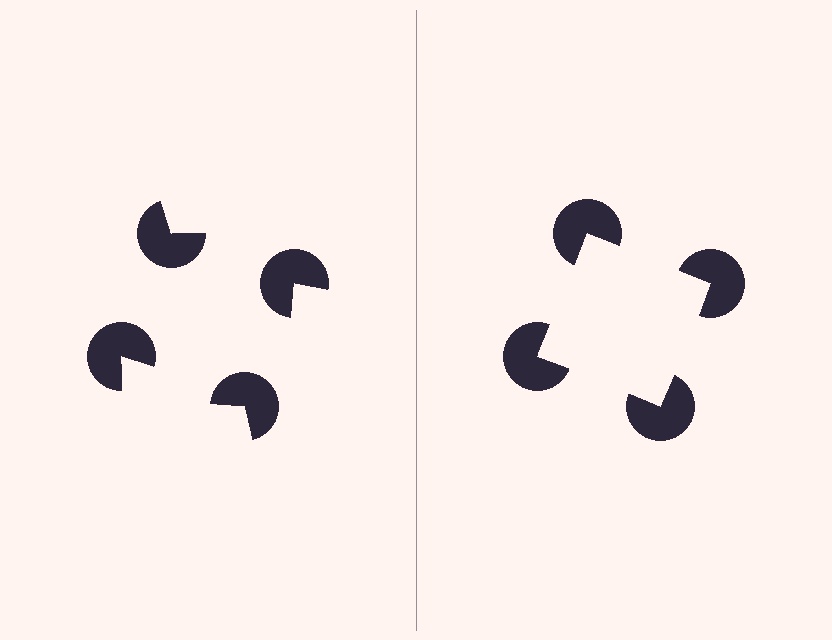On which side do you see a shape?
An illusory square appears on the right side. On the left side the wedge cuts are rotated, so no coherent shape forms.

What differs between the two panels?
The pac-man discs are positioned identically on both sides; only the wedge orientations differ. On the right they align to a square; on the left they are misaligned.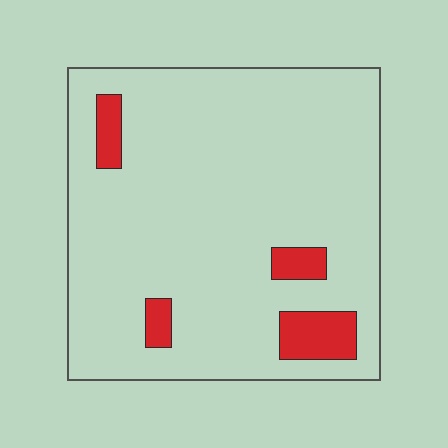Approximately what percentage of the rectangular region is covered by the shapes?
Approximately 10%.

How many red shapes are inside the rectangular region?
4.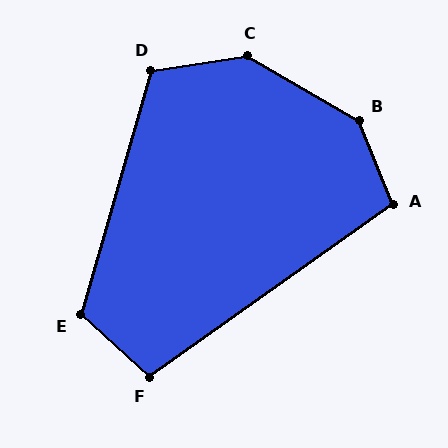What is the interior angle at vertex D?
Approximately 115 degrees (obtuse).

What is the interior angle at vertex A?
Approximately 103 degrees (obtuse).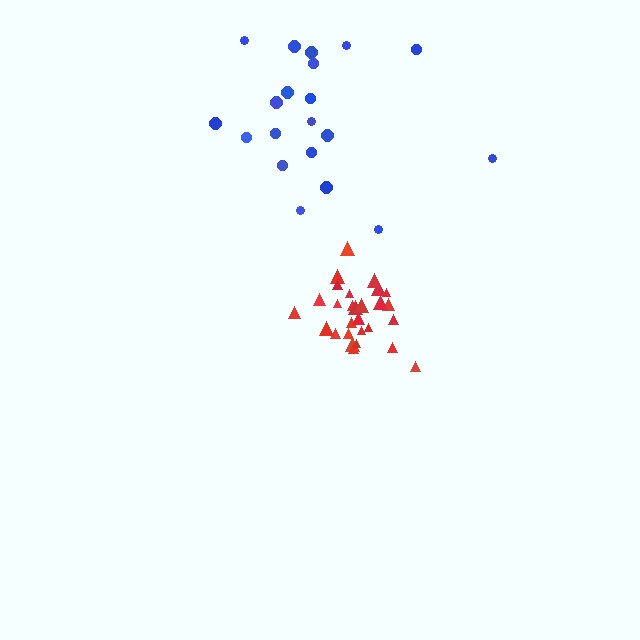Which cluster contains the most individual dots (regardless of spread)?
Red (28).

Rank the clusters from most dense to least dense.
red, blue.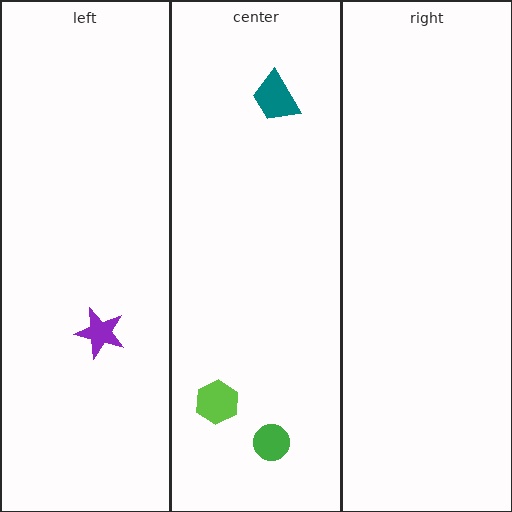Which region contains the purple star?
The left region.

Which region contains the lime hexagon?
The center region.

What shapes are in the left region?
The purple star.